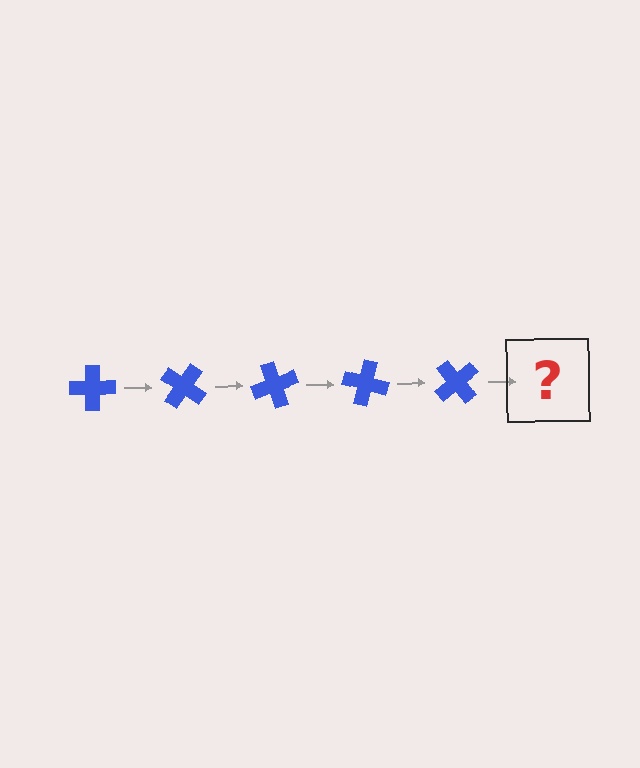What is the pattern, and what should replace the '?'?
The pattern is that the cross rotates 35 degrees each step. The '?' should be a blue cross rotated 175 degrees.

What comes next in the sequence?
The next element should be a blue cross rotated 175 degrees.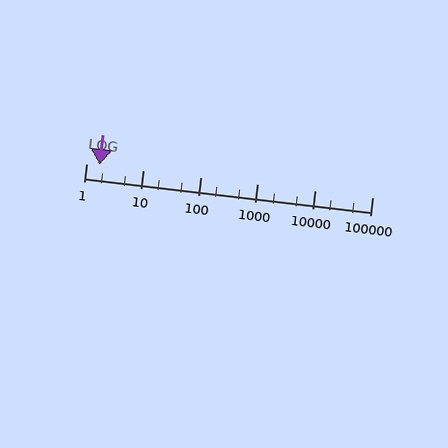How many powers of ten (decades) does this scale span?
The scale spans 5 decades, from 1 to 100000.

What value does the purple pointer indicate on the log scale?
The pointer indicates approximately 1.7.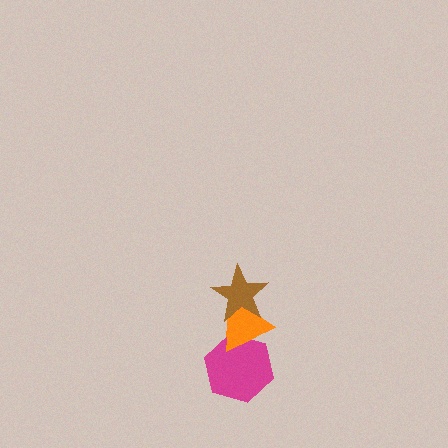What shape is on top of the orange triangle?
The brown star is on top of the orange triangle.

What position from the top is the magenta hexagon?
The magenta hexagon is 3rd from the top.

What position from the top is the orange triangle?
The orange triangle is 2nd from the top.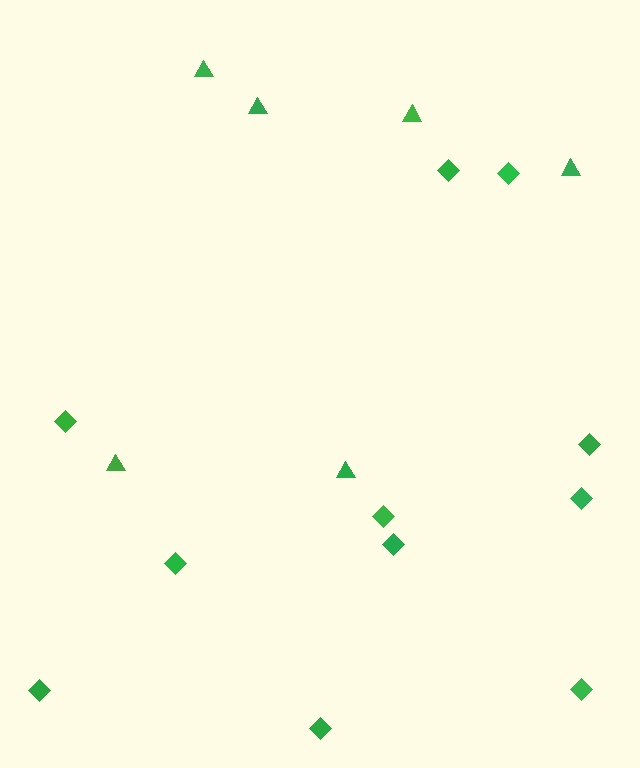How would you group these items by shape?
There are 2 groups: one group of triangles (6) and one group of diamonds (11).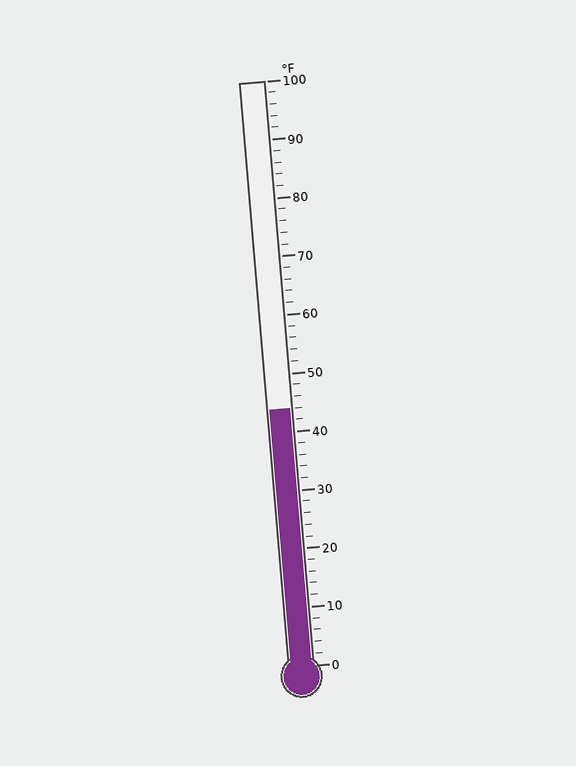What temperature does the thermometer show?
The thermometer shows approximately 44°F.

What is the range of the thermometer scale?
The thermometer scale ranges from 0°F to 100°F.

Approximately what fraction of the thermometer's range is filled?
The thermometer is filled to approximately 45% of its range.